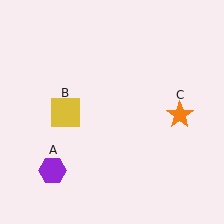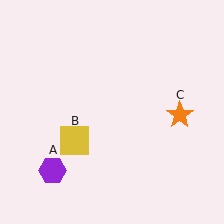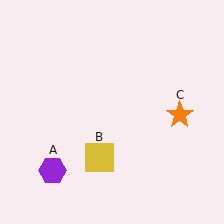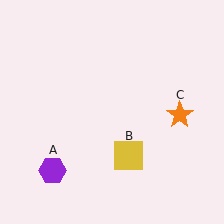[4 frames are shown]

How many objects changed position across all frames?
1 object changed position: yellow square (object B).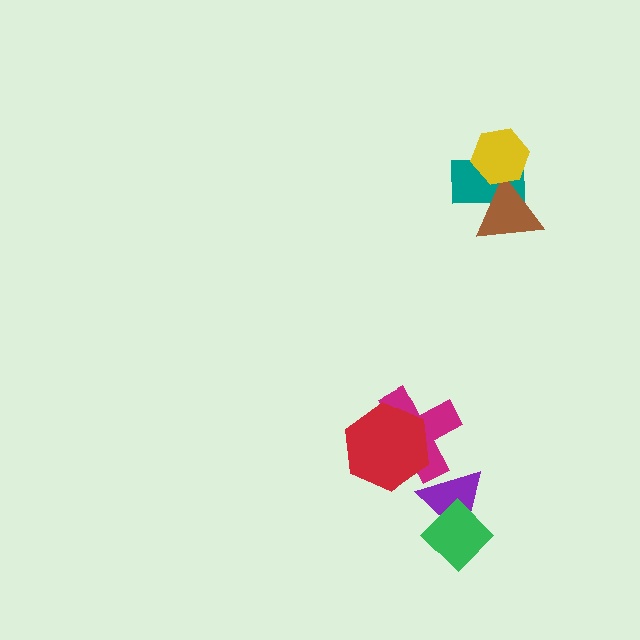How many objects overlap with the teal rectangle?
2 objects overlap with the teal rectangle.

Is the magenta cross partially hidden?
Yes, it is partially covered by another shape.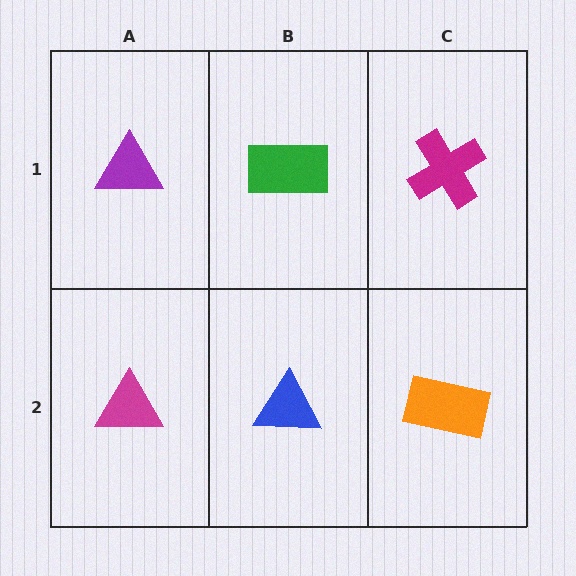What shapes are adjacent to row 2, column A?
A purple triangle (row 1, column A), a blue triangle (row 2, column B).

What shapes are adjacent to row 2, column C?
A magenta cross (row 1, column C), a blue triangle (row 2, column B).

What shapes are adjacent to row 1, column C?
An orange rectangle (row 2, column C), a green rectangle (row 1, column B).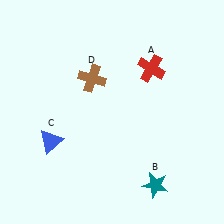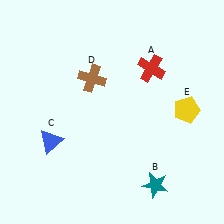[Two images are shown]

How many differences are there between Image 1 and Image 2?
There is 1 difference between the two images.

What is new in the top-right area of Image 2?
A yellow pentagon (E) was added in the top-right area of Image 2.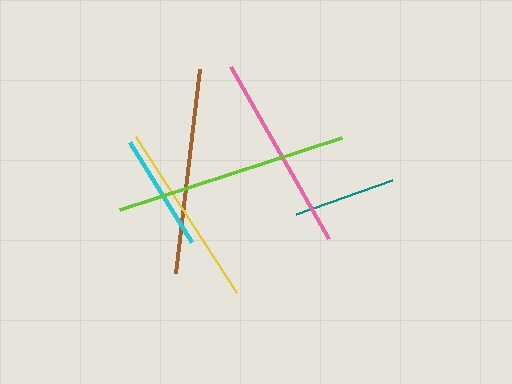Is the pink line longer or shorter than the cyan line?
The pink line is longer than the cyan line.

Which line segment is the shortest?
The teal line is the shortest at approximately 102 pixels.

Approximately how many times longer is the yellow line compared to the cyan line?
The yellow line is approximately 1.6 times the length of the cyan line.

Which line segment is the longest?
The lime line is the longest at approximately 233 pixels.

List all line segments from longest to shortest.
From longest to shortest: lime, brown, pink, yellow, cyan, teal.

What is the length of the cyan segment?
The cyan segment is approximately 117 pixels long.